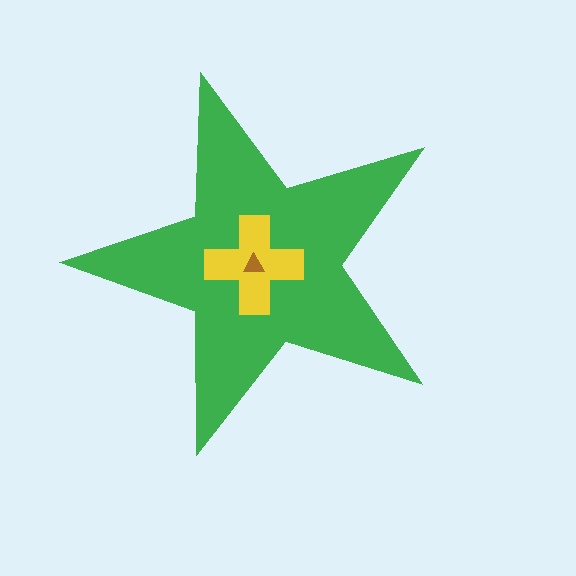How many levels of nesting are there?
3.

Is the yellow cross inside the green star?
Yes.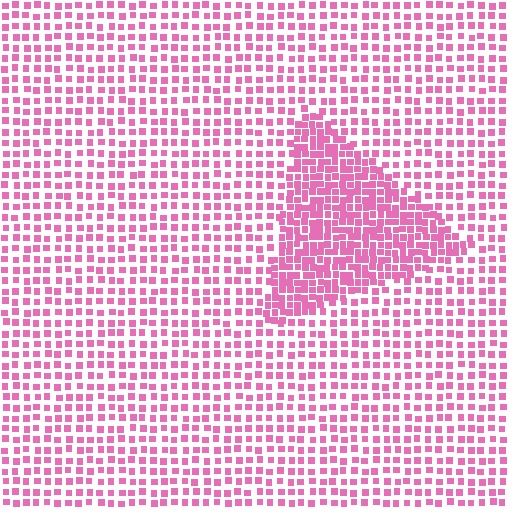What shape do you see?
I see a triangle.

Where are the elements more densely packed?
The elements are more densely packed inside the triangle boundary.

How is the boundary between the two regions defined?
The boundary is defined by a change in element density (approximately 2.0x ratio). All elements are the same color, size, and shape.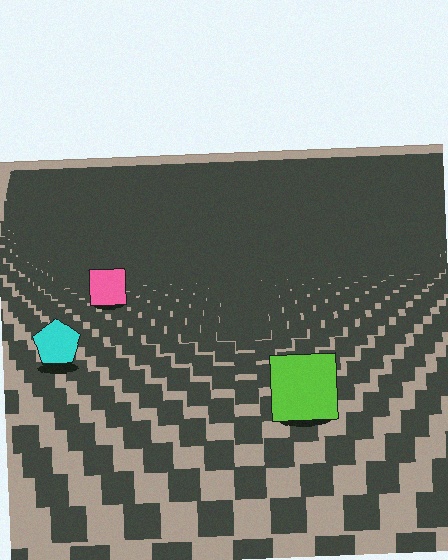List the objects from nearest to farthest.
From nearest to farthest: the lime square, the cyan pentagon, the pink square.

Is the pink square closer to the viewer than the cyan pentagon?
No. The cyan pentagon is closer — you can tell from the texture gradient: the ground texture is coarser near it.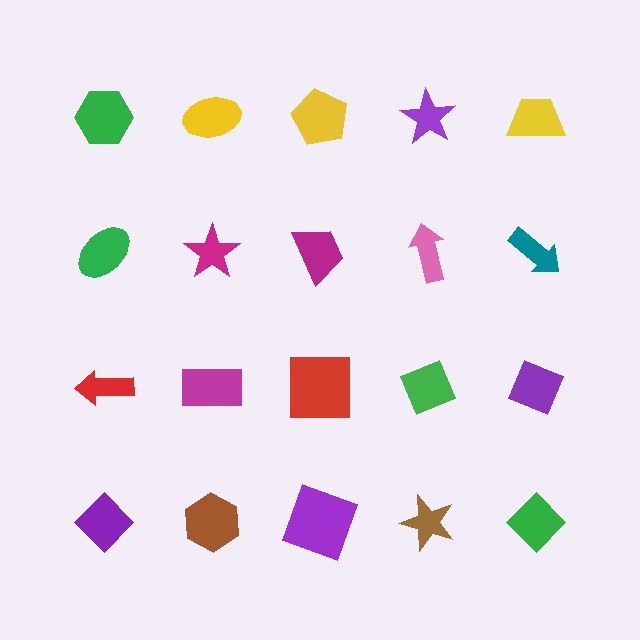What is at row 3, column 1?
A red arrow.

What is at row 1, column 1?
A green hexagon.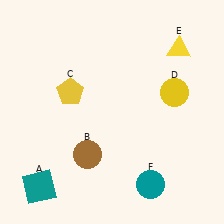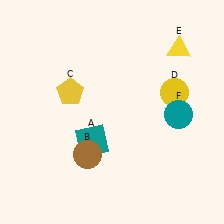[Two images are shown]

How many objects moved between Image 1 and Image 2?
2 objects moved between the two images.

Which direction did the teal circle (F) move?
The teal circle (F) moved up.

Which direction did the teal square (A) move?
The teal square (A) moved right.